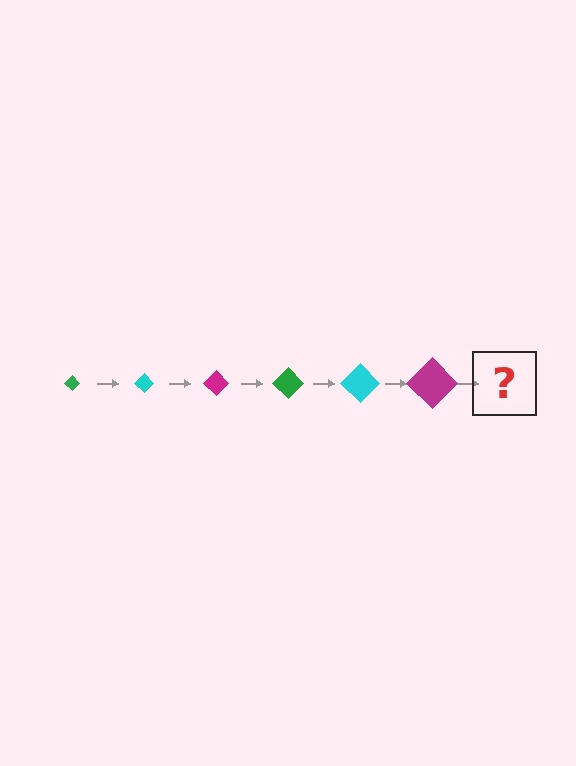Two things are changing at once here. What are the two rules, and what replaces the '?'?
The two rules are that the diamond grows larger each step and the color cycles through green, cyan, and magenta. The '?' should be a green diamond, larger than the previous one.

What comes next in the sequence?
The next element should be a green diamond, larger than the previous one.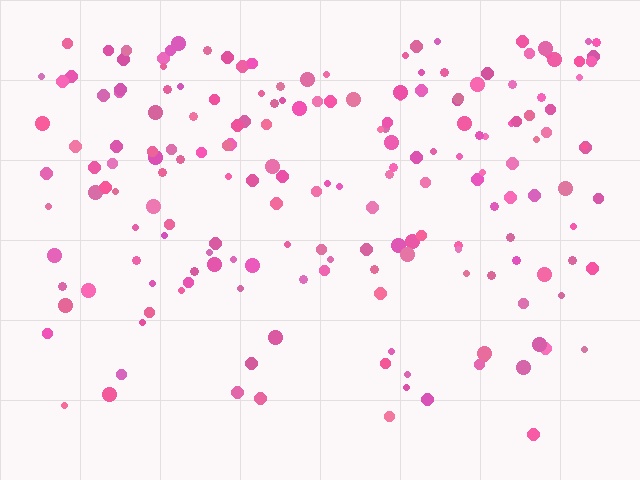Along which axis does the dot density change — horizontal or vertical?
Vertical.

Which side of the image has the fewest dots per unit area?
The bottom.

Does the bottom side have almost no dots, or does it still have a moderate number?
Still a moderate number, just noticeably fewer than the top.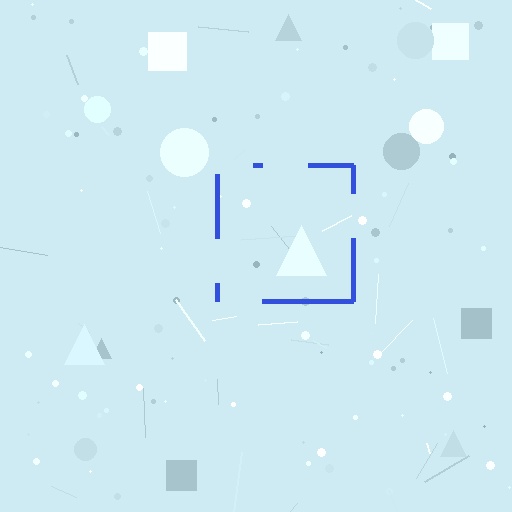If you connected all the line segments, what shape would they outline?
They would outline a square.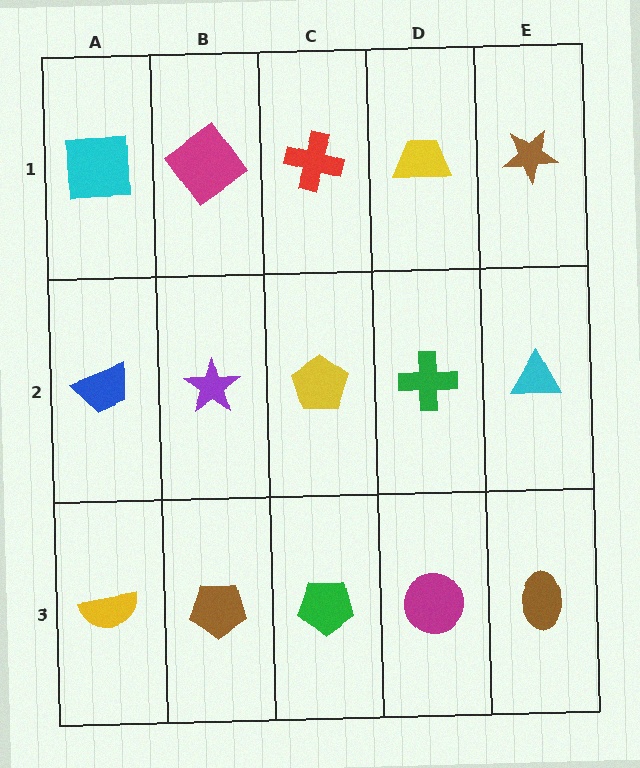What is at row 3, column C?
A green pentagon.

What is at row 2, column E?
A cyan triangle.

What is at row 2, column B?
A purple star.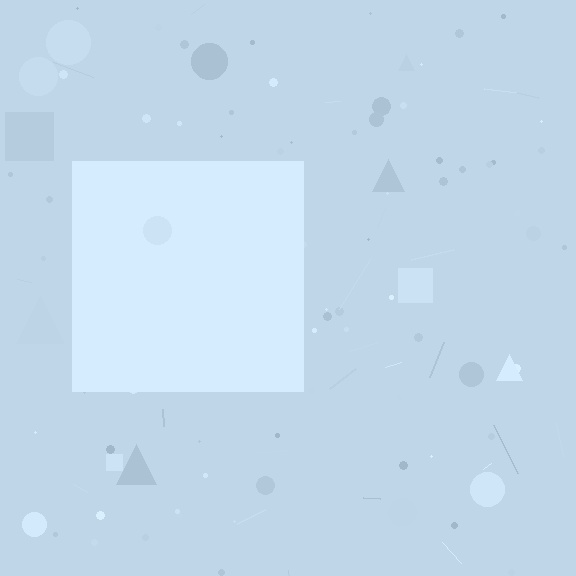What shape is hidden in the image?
A square is hidden in the image.